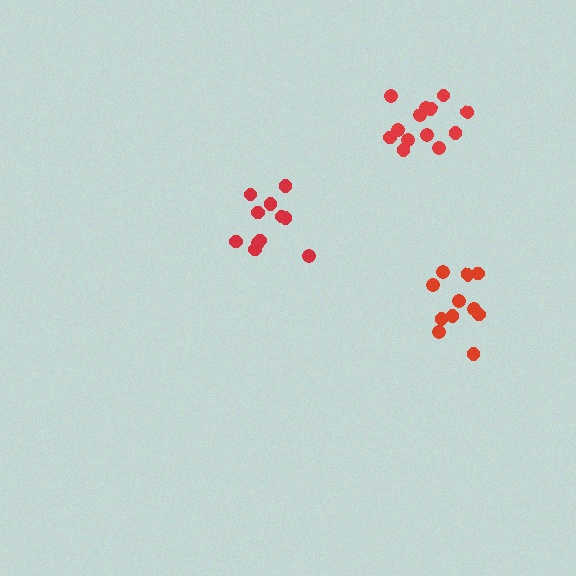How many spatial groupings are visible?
There are 3 spatial groupings.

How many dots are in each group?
Group 1: 11 dots, Group 2: 13 dots, Group 3: 11 dots (35 total).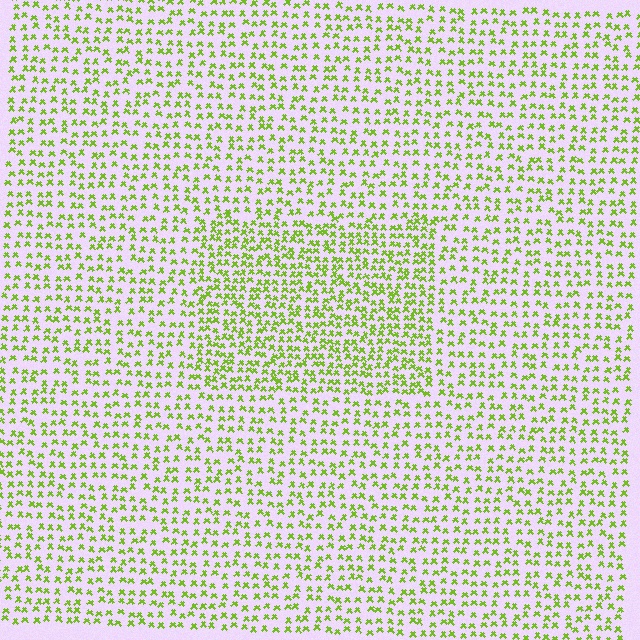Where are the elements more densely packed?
The elements are more densely packed inside the rectangle boundary.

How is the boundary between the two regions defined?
The boundary is defined by a change in element density (approximately 1.6x ratio). All elements are the same color, size, and shape.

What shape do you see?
I see a rectangle.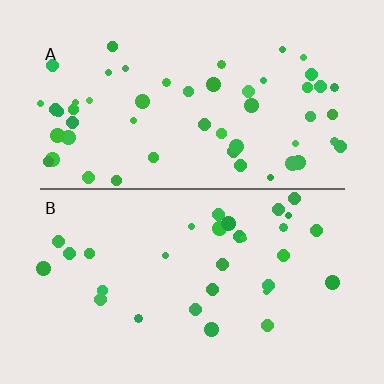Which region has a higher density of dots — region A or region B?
A (the top).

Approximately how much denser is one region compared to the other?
Approximately 1.7× — region A over region B.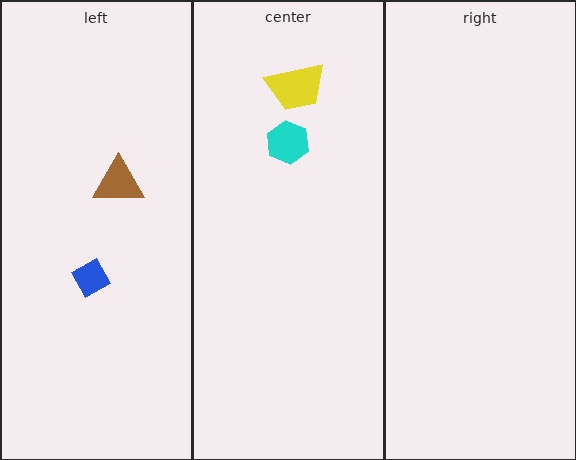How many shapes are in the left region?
2.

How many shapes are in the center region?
2.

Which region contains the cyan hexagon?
The center region.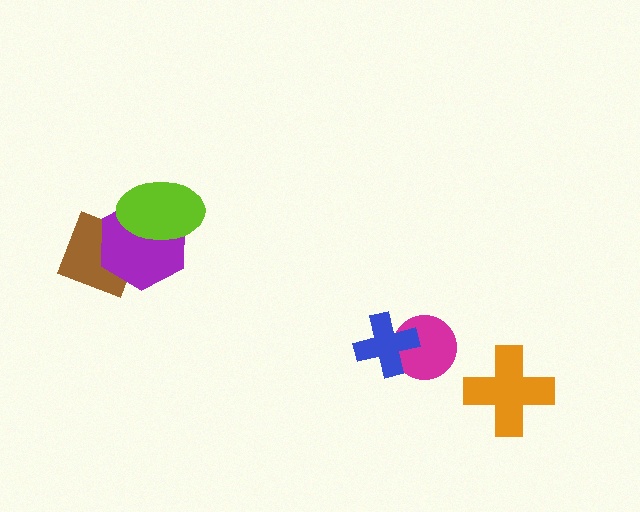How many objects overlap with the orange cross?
0 objects overlap with the orange cross.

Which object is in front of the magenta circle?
The blue cross is in front of the magenta circle.